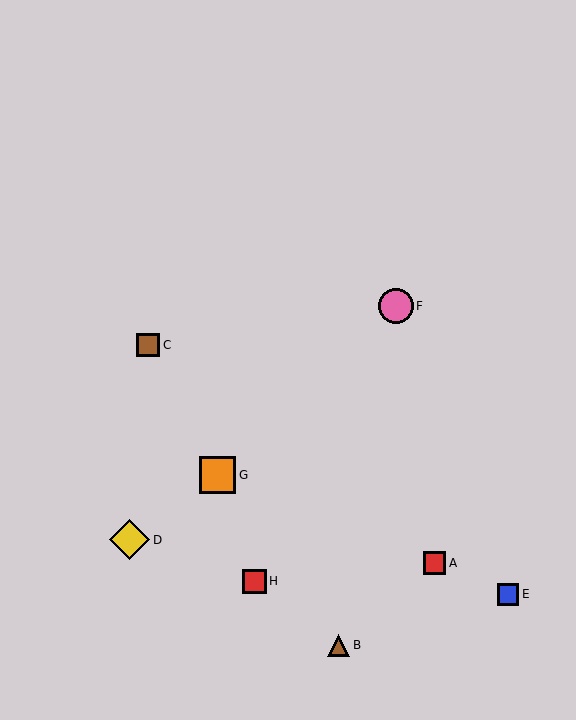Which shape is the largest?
The yellow diamond (labeled D) is the largest.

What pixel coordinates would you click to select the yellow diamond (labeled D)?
Click at (130, 540) to select the yellow diamond D.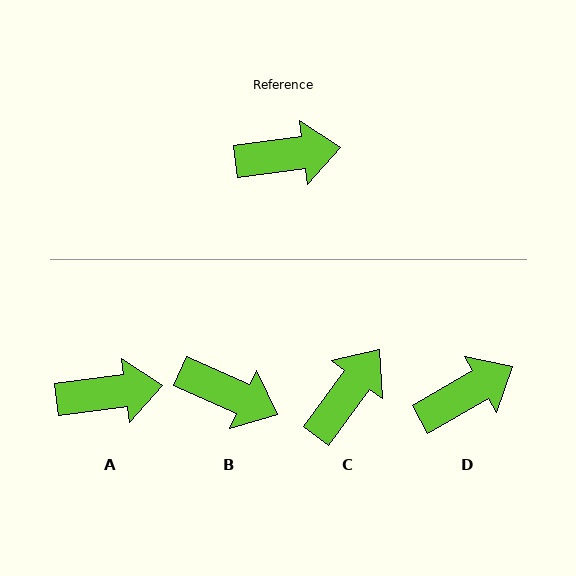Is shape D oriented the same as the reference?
No, it is off by about 22 degrees.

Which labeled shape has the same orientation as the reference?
A.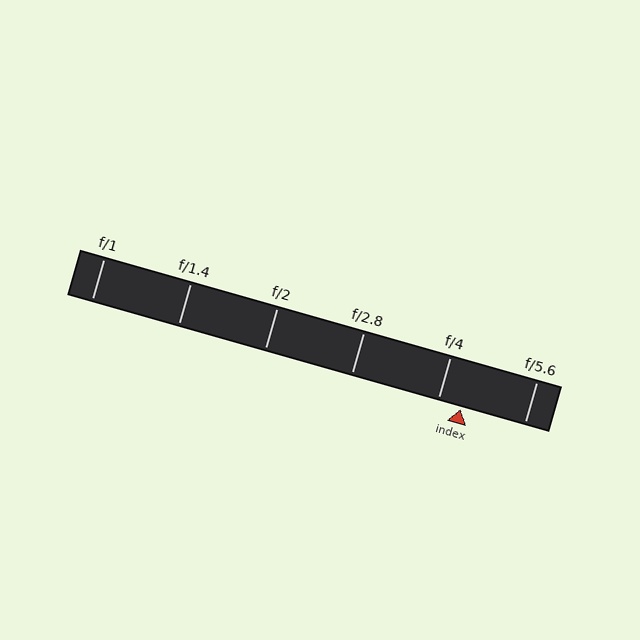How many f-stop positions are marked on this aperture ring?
There are 6 f-stop positions marked.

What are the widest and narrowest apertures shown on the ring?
The widest aperture shown is f/1 and the narrowest is f/5.6.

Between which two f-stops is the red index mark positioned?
The index mark is between f/4 and f/5.6.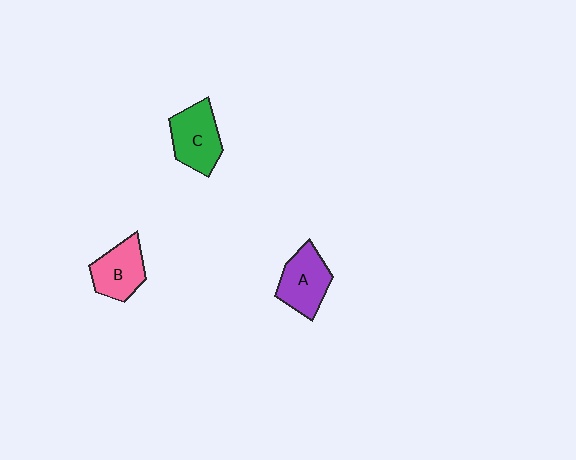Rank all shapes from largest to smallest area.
From largest to smallest: C (green), A (purple), B (pink).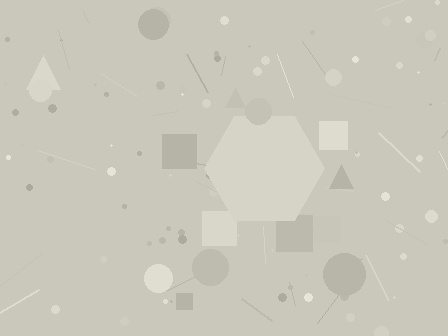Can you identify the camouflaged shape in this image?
The camouflaged shape is a hexagon.